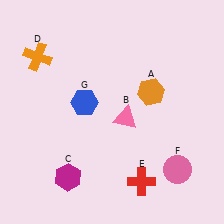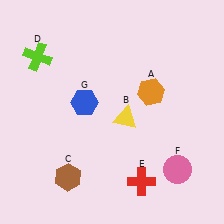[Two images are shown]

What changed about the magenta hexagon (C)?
In Image 1, C is magenta. In Image 2, it changed to brown.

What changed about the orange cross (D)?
In Image 1, D is orange. In Image 2, it changed to lime.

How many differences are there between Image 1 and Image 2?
There are 3 differences between the two images.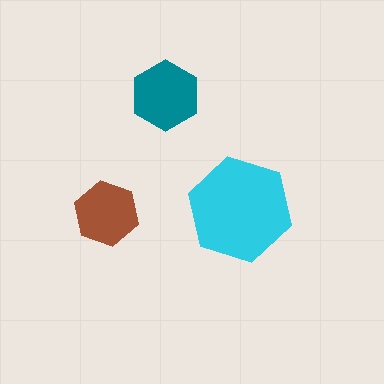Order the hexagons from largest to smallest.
the cyan one, the teal one, the brown one.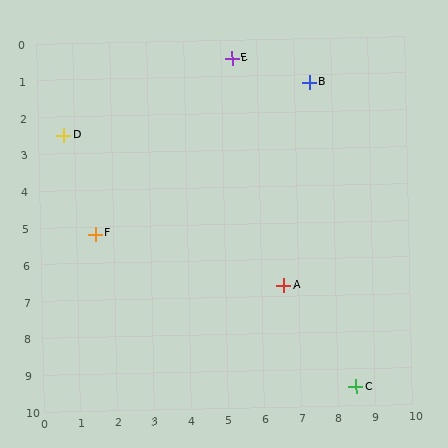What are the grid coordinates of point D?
Point D is at approximately (0.7, 2.5).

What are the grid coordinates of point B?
Point B is at approximately (7.4, 1.2).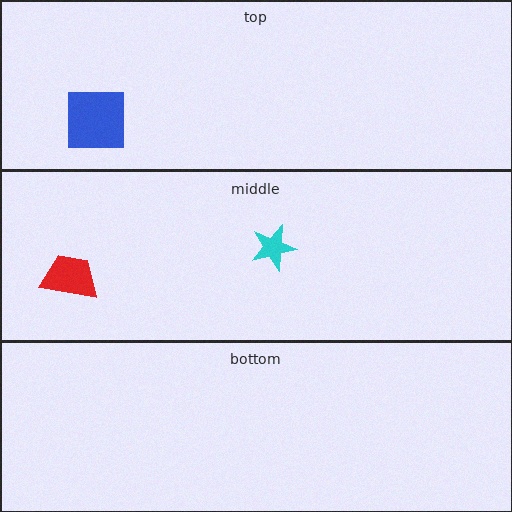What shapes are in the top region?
The blue square.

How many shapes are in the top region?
1.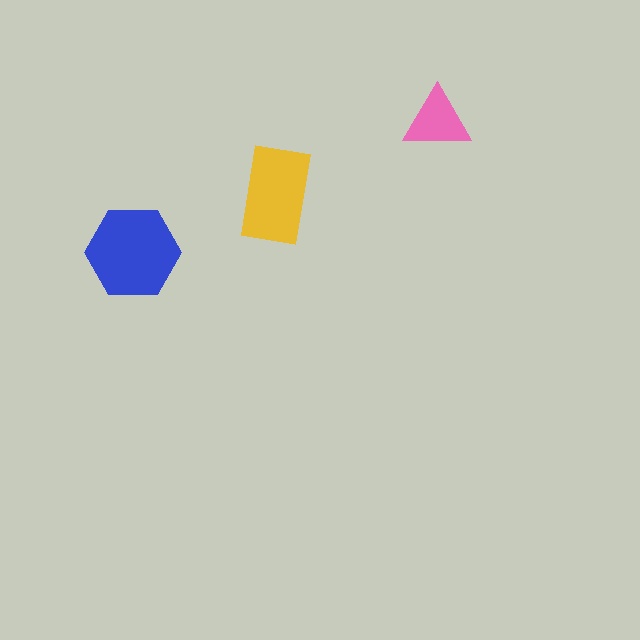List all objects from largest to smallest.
The blue hexagon, the yellow rectangle, the pink triangle.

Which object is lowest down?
The blue hexagon is bottommost.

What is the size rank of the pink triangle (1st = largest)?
3rd.